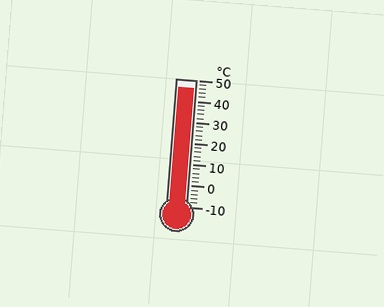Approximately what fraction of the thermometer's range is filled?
The thermometer is filled to approximately 95% of its range.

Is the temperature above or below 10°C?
The temperature is above 10°C.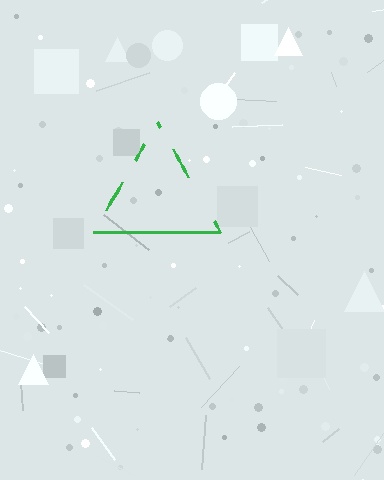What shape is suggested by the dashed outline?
The dashed outline suggests a triangle.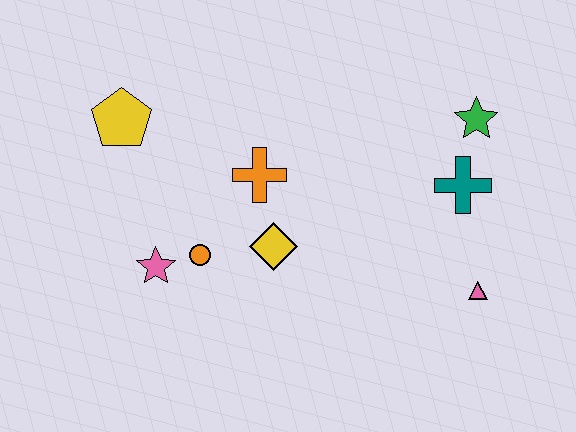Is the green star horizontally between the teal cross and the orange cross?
No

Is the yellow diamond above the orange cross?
No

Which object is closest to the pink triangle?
The teal cross is closest to the pink triangle.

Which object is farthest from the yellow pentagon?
The pink triangle is farthest from the yellow pentagon.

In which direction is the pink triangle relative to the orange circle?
The pink triangle is to the right of the orange circle.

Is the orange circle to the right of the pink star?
Yes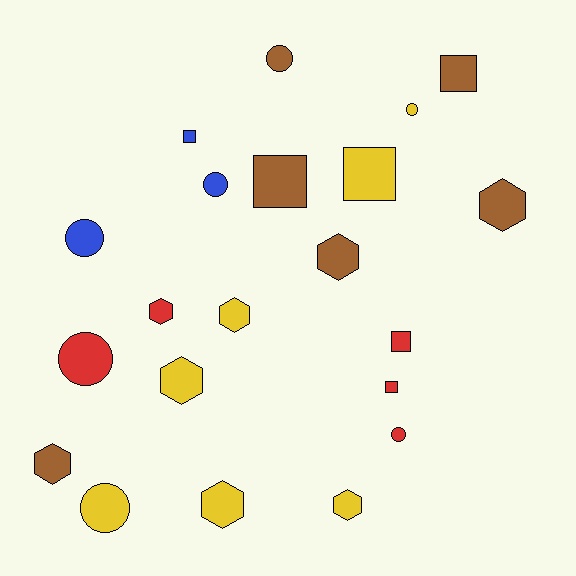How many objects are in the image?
There are 21 objects.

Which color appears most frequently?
Yellow, with 7 objects.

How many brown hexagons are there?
There are 3 brown hexagons.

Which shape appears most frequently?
Hexagon, with 8 objects.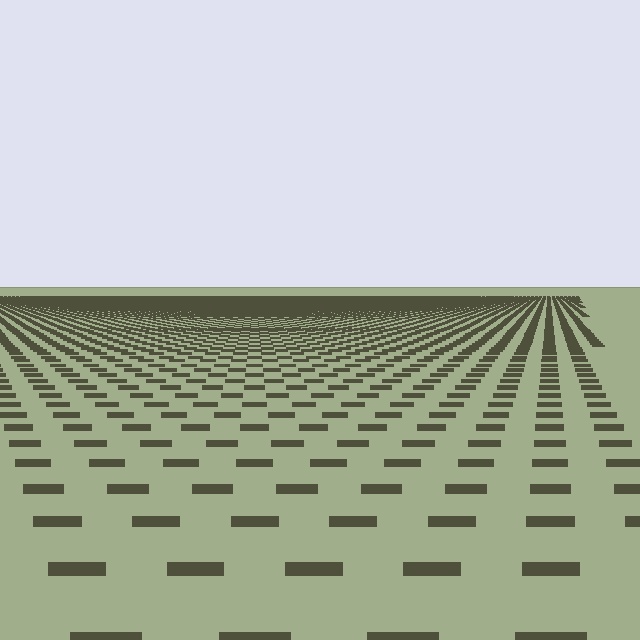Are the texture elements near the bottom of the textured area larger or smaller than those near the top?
Larger. Near the bottom, elements are closer to the viewer and appear at a bigger on-screen size.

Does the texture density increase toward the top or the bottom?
Density increases toward the top.